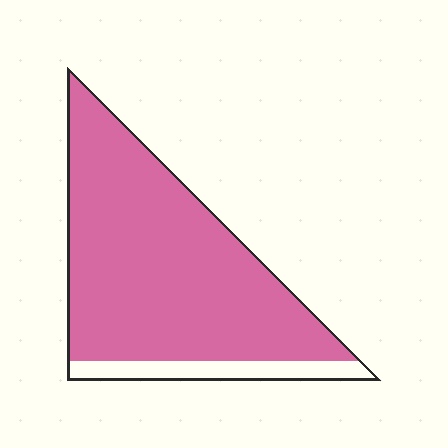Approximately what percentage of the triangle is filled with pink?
Approximately 90%.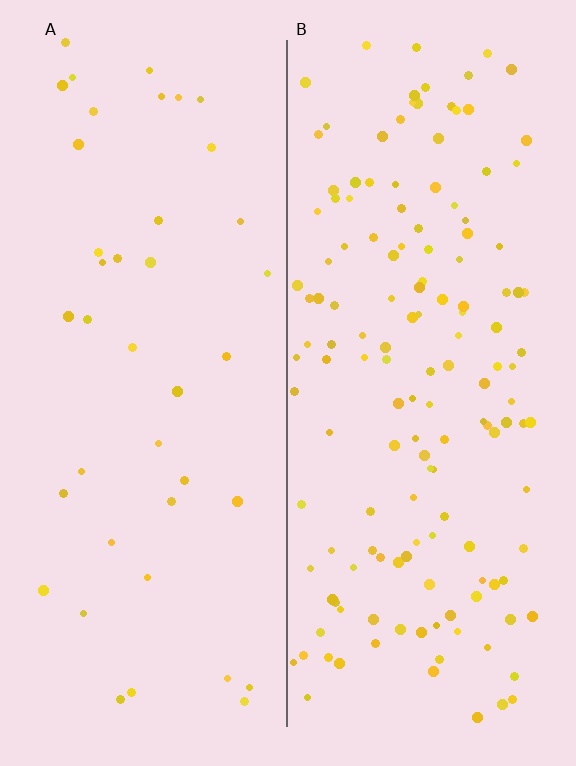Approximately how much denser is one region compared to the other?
Approximately 3.7× — region B over region A.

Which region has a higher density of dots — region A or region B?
B (the right).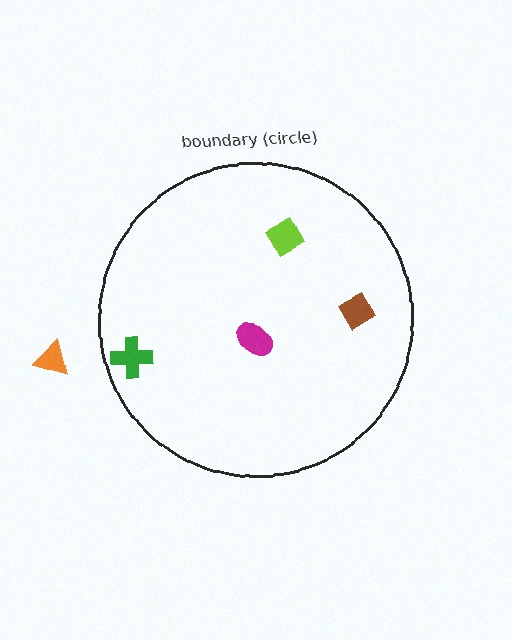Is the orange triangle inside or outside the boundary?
Outside.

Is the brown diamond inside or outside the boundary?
Inside.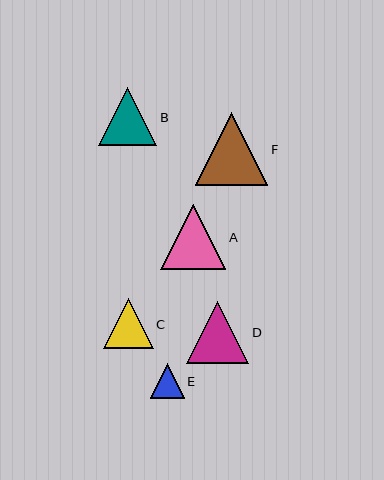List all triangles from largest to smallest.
From largest to smallest: F, A, D, B, C, E.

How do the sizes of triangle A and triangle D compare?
Triangle A and triangle D are approximately the same size.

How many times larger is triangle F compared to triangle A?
Triangle F is approximately 1.1 times the size of triangle A.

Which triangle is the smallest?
Triangle E is the smallest with a size of approximately 34 pixels.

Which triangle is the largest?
Triangle F is the largest with a size of approximately 73 pixels.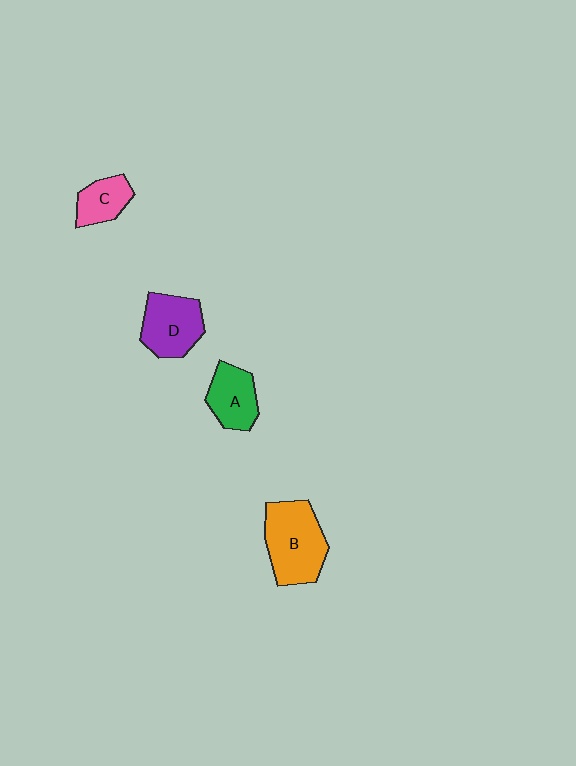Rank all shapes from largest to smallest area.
From largest to smallest: B (orange), D (purple), A (green), C (pink).